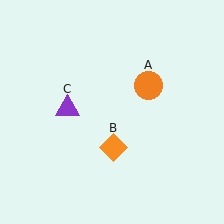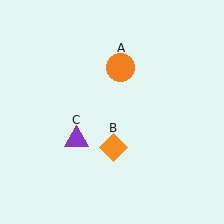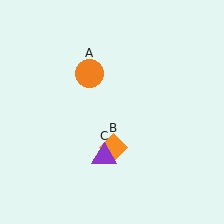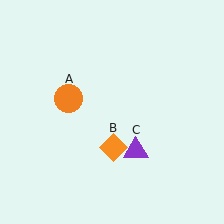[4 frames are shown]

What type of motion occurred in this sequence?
The orange circle (object A), purple triangle (object C) rotated counterclockwise around the center of the scene.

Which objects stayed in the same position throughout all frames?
Orange diamond (object B) remained stationary.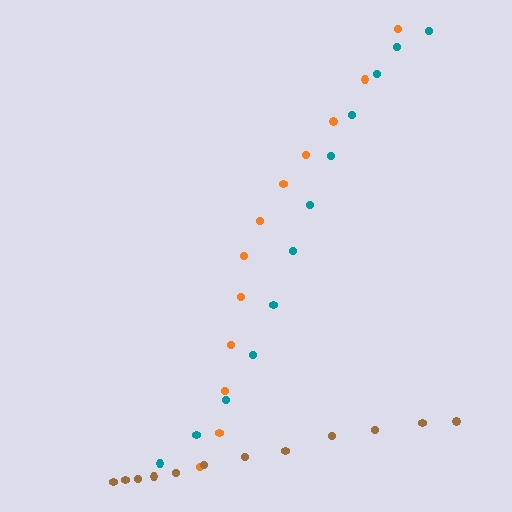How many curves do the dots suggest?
There are 3 distinct paths.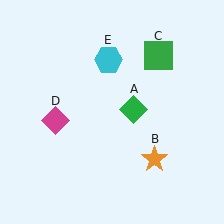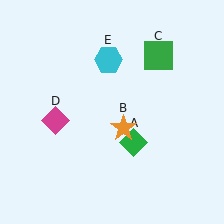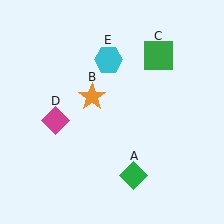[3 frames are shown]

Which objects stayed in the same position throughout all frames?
Green square (object C) and magenta diamond (object D) and cyan hexagon (object E) remained stationary.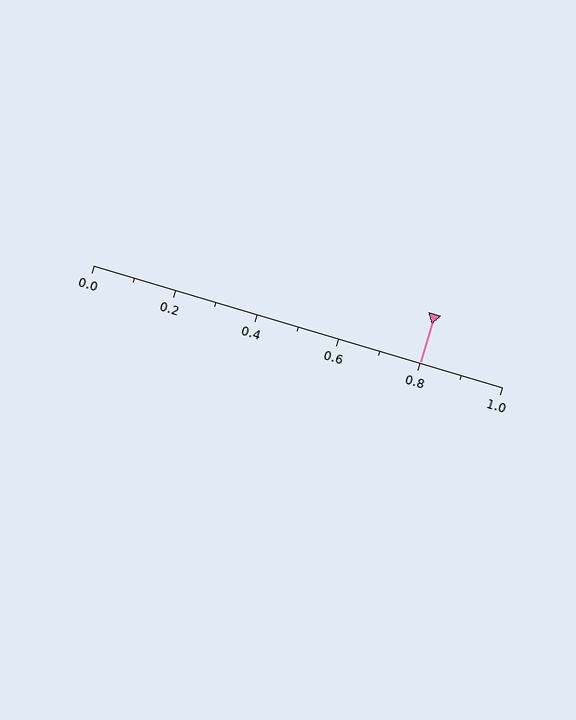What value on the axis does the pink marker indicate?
The marker indicates approximately 0.8.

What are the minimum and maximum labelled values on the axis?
The axis runs from 0.0 to 1.0.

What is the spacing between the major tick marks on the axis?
The major ticks are spaced 0.2 apart.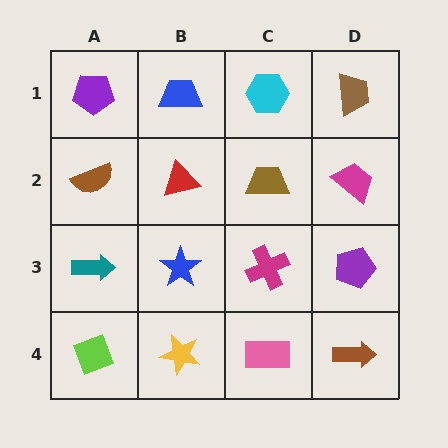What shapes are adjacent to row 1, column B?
A red triangle (row 2, column B), a purple pentagon (row 1, column A), a cyan hexagon (row 1, column C).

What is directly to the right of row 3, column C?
A purple pentagon.